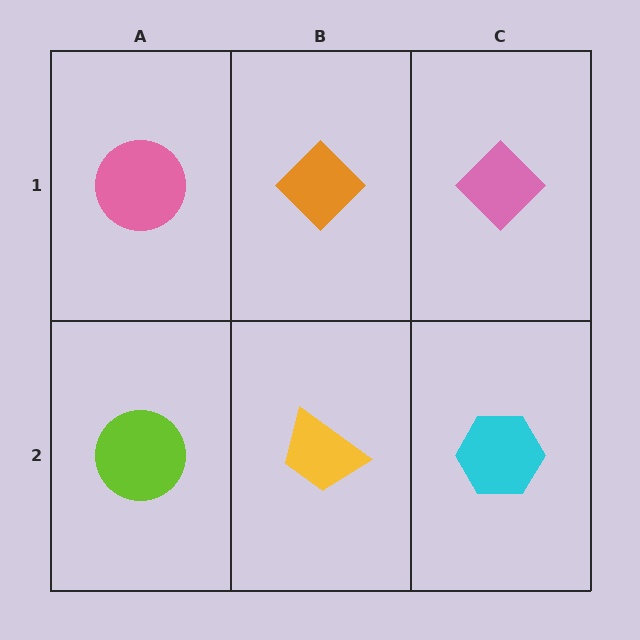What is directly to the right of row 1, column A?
An orange diamond.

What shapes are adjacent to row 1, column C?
A cyan hexagon (row 2, column C), an orange diamond (row 1, column B).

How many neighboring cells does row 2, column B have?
3.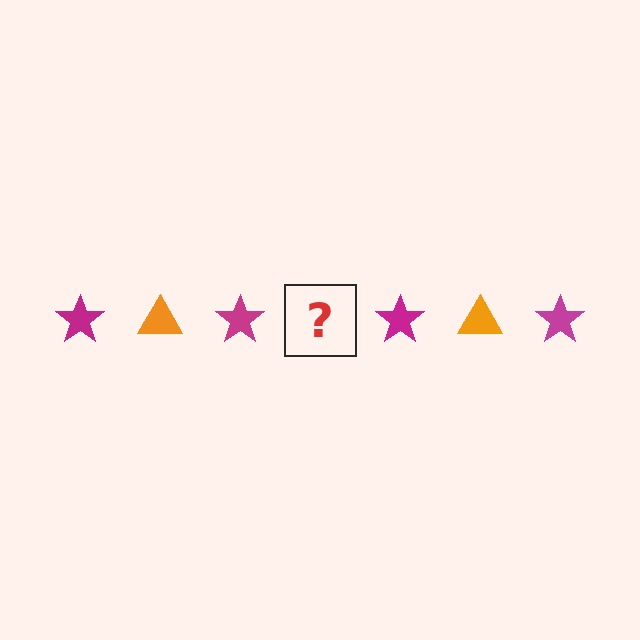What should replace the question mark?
The question mark should be replaced with an orange triangle.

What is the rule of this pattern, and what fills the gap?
The rule is that the pattern alternates between magenta star and orange triangle. The gap should be filled with an orange triangle.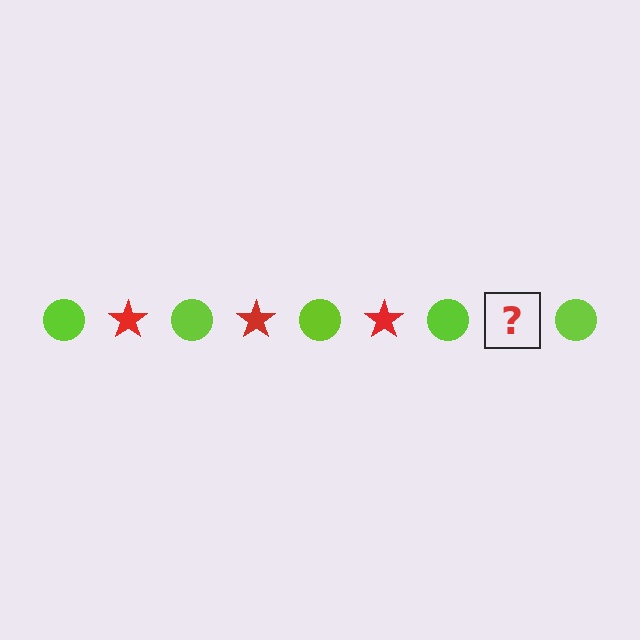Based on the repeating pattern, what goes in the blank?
The blank should be a red star.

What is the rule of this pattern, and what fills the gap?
The rule is that the pattern alternates between lime circle and red star. The gap should be filled with a red star.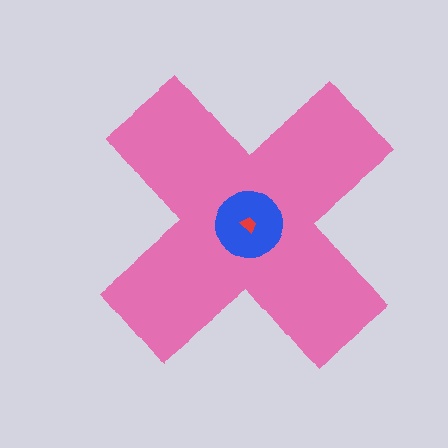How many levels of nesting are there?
3.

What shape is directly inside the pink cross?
The blue circle.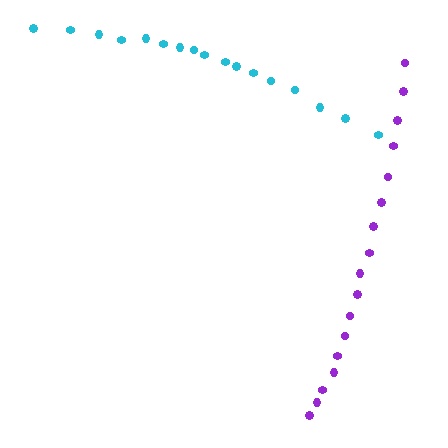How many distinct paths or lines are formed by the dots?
There are 2 distinct paths.